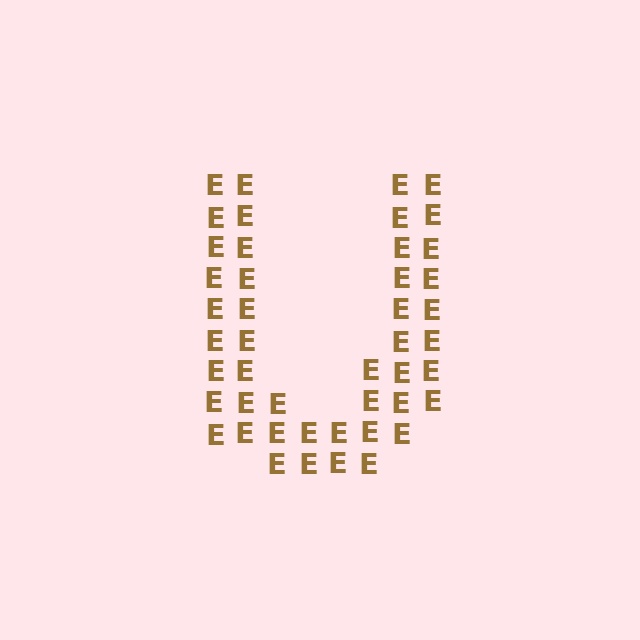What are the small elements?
The small elements are letter E's.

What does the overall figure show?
The overall figure shows the letter U.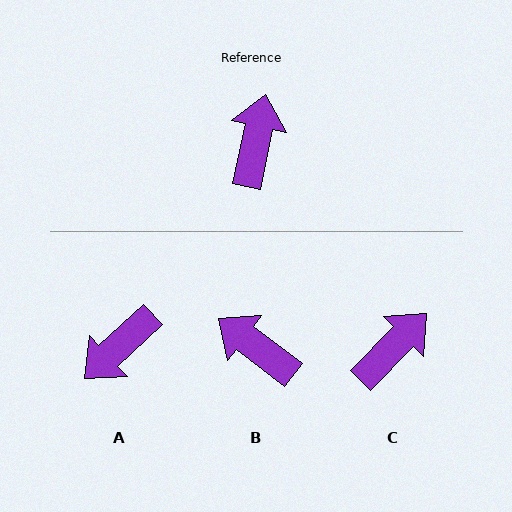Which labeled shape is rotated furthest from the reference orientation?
A, about 145 degrees away.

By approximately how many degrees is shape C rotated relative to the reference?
Approximately 33 degrees clockwise.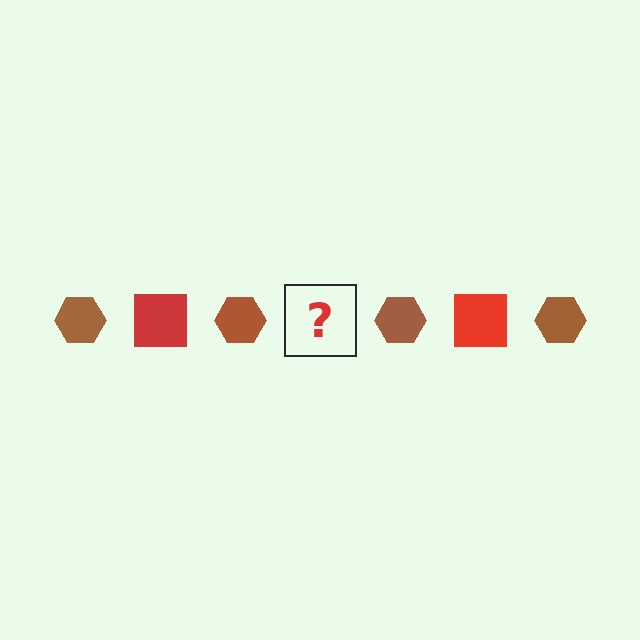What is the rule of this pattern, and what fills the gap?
The rule is that the pattern alternates between brown hexagon and red square. The gap should be filled with a red square.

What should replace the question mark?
The question mark should be replaced with a red square.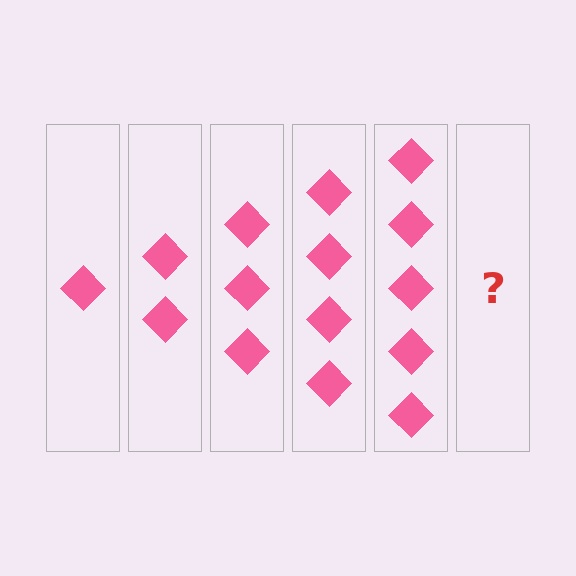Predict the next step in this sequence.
The next step is 6 diamonds.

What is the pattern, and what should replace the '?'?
The pattern is that each step adds one more diamond. The '?' should be 6 diamonds.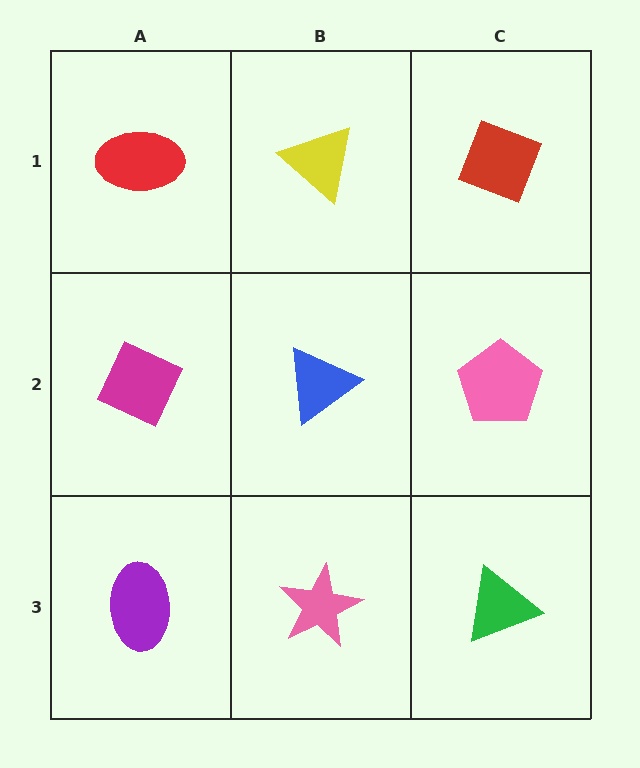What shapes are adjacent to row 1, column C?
A pink pentagon (row 2, column C), a yellow triangle (row 1, column B).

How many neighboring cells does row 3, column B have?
3.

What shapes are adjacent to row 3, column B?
A blue triangle (row 2, column B), a purple ellipse (row 3, column A), a green triangle (row 3, column C).